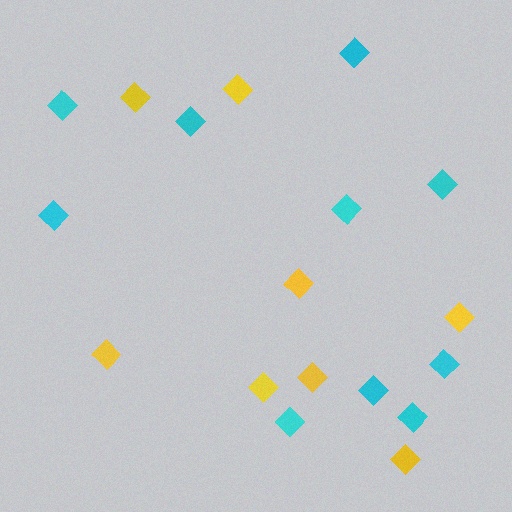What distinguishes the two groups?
There are 2 groups: one group of yellow diamonds (8) and one group of cyan diamonds (10).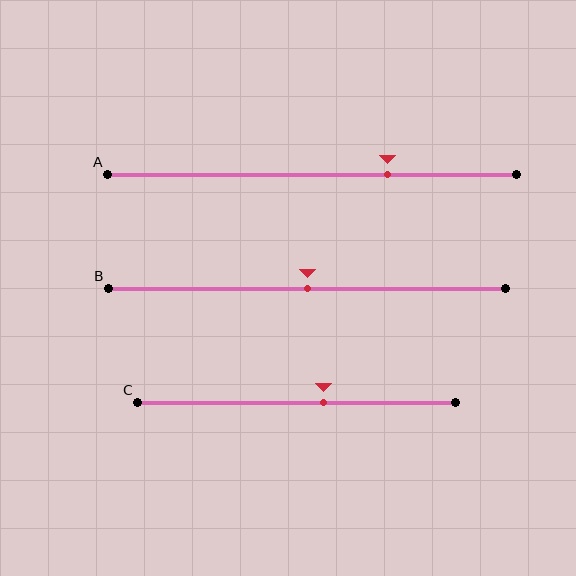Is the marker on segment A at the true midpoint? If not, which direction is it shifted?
No, the marker on segment A is shifted to the right by about 18% of the segment length.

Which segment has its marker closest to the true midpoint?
Segment B has its marker closest to the true midpoint.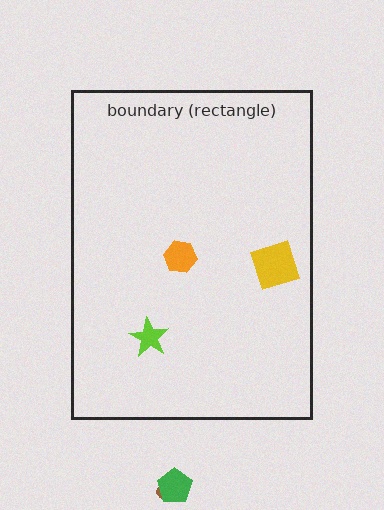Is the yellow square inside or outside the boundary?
Inside.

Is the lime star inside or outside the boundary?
Inside.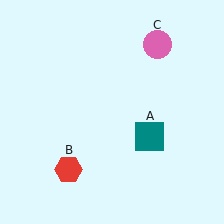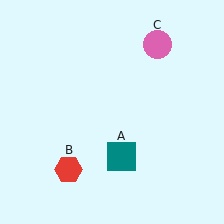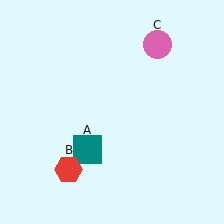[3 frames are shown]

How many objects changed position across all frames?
1 object changed position: teal square (object A).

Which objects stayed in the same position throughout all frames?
Red hexagon (object B) and pink circle (object C) remained stationary.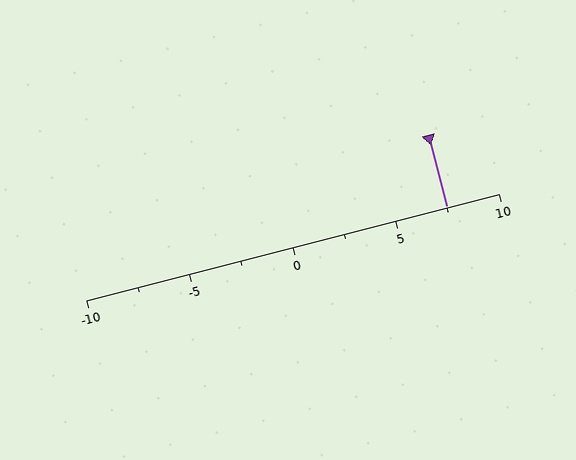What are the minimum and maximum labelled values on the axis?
The axis runs from -10 to 10.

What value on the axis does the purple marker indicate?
The marker indicates approximately 7.5.